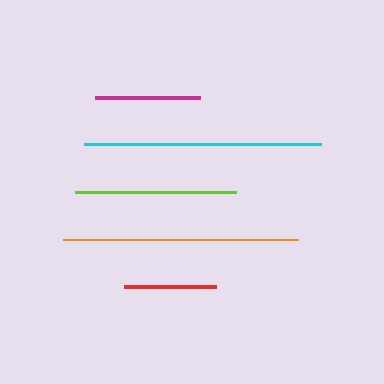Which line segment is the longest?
The cyan line is the longest at approximately 237 pixels.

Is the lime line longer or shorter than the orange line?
The orange line is longer than the lime line.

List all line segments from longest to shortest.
From longest to shortest: cyan, orange, lime, magenta, red.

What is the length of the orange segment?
The orange segment is approximately 235 pixels long.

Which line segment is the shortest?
The red line is the shortest at approximately 92 pixels.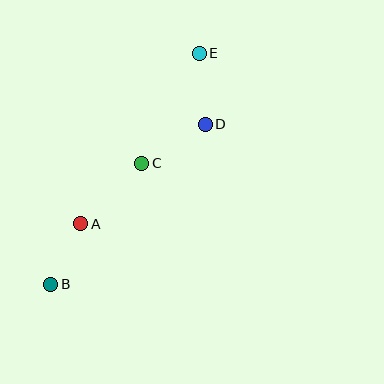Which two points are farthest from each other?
Points B and E are farthest from each other.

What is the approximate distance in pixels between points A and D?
The distance between A and D is approximately 159 pixels.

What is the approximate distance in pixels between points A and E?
The distance between A and E is approximately 207 pixels.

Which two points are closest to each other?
Points A and B are closest to each other.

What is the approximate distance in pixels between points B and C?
The distance between B and C is approximately 151 pixels.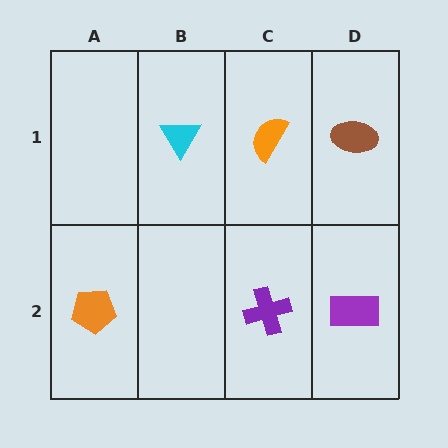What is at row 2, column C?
A purple cross.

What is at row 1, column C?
An orange semicircle.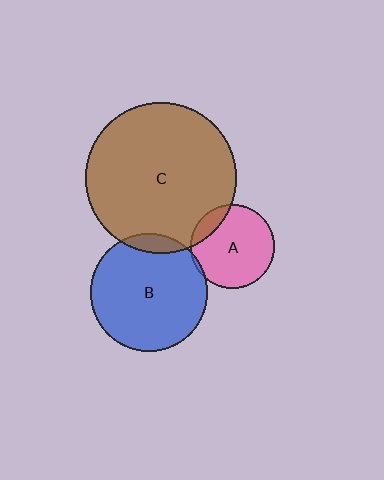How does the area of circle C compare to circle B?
Approximately 1.6 times.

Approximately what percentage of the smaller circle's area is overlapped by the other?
Approximately 10%.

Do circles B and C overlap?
Yes.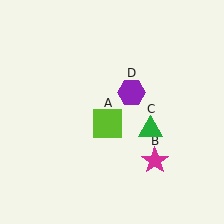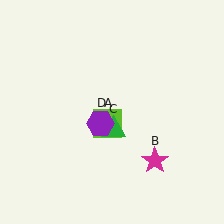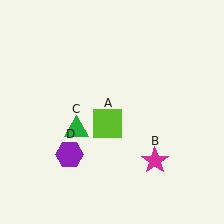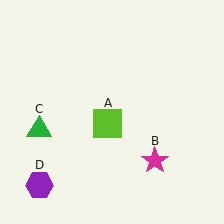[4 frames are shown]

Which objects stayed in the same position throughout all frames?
Lime square (object A) and magenta star (object B) remained stationary.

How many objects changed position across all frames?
2 objects changed position: green triangle (object C), purple hexagon (object D).